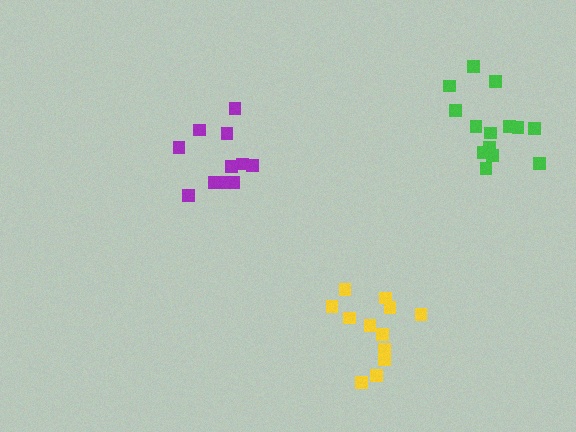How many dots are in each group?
Group 1: 11 dots, Group 2: 12 dots, Group 3: 14 dots (37 total).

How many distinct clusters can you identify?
There are 3 distinct clusters.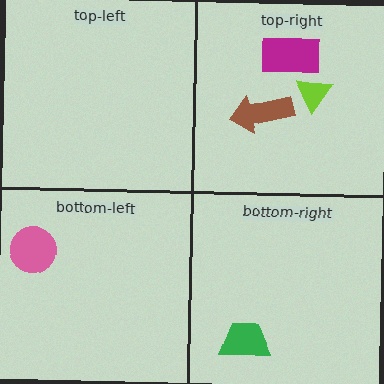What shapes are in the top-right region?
The brown arrow, the magenta rectangle, the lime triangle.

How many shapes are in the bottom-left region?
1.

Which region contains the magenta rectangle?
The top-right region.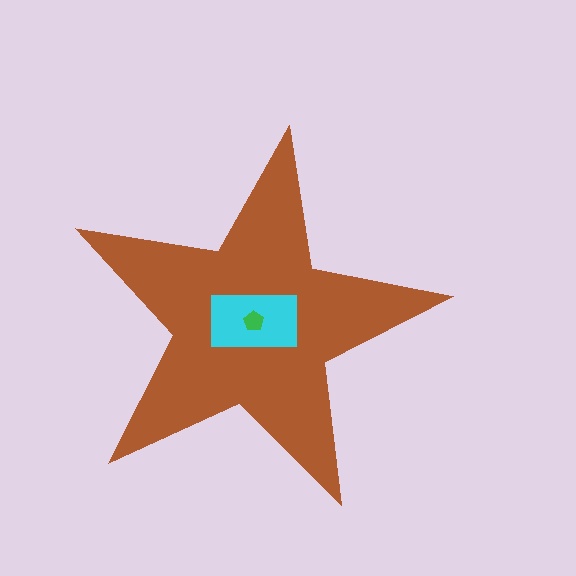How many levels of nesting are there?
3.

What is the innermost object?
The green pentagon.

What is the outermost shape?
The brown star.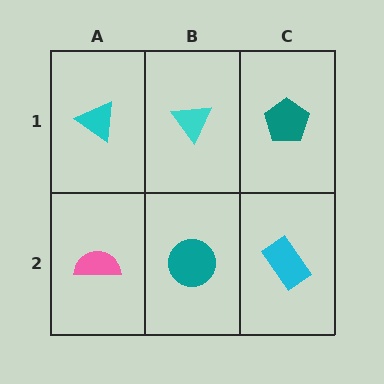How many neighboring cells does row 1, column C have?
2.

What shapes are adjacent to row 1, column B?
A teal circle (row 2, column B), a cyan triangle (row 1, column A), a teal pentagon (row 1, column C).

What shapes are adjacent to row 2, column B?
A cyan triangle (row 1, column B), a pink semicircle (row 2, column A), a cyan rectangle (row 2, column C).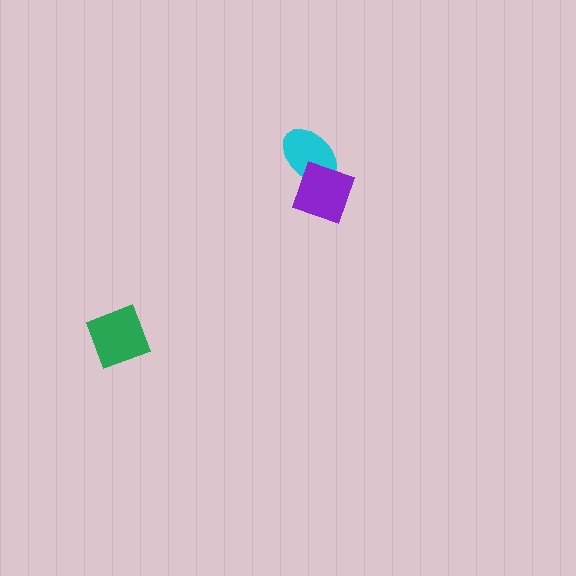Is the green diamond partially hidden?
No, no other shape covers it.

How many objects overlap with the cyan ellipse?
1 object overlaps with the cyan ellipse.